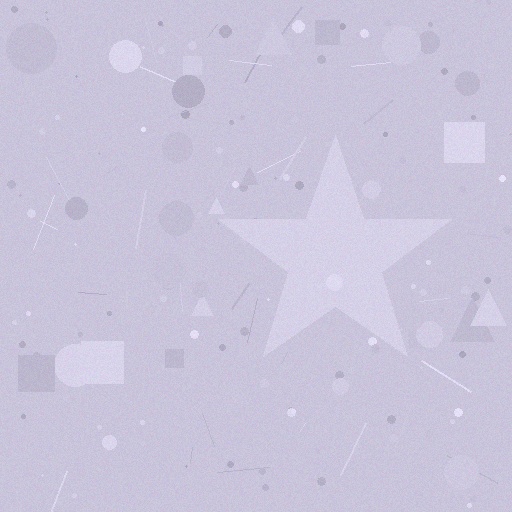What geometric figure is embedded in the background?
A star is embedded in the background.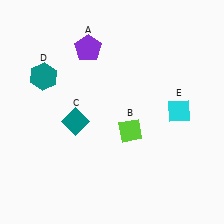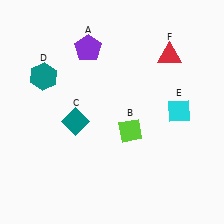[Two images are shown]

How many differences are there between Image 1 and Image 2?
There is 1 difference between the two images.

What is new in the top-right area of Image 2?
A red triangle (F) was added in the top-right area of Image 2.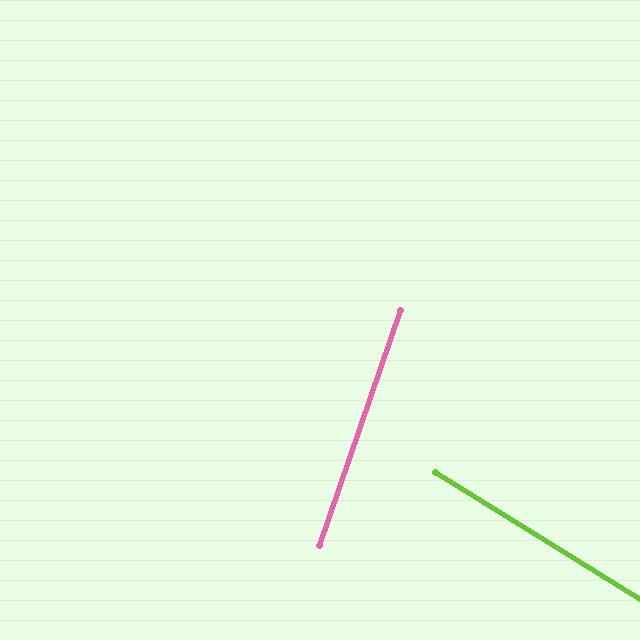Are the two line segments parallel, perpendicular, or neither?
Neither parallel nor perpendicular — they differ by about 77°.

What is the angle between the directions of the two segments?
Approximately 77 degrees.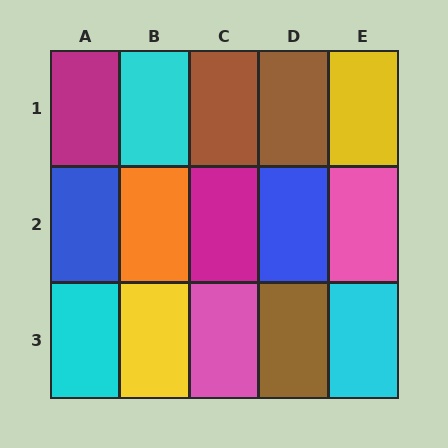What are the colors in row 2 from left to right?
Blue, orange, magenta, blue, pink.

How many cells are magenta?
2 cells are magenta.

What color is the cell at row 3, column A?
Cyan.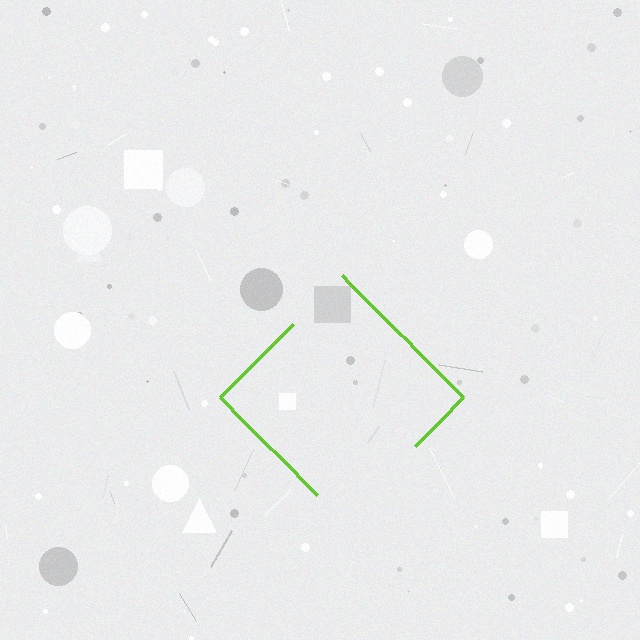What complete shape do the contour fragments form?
The contour fragments form a diamond.